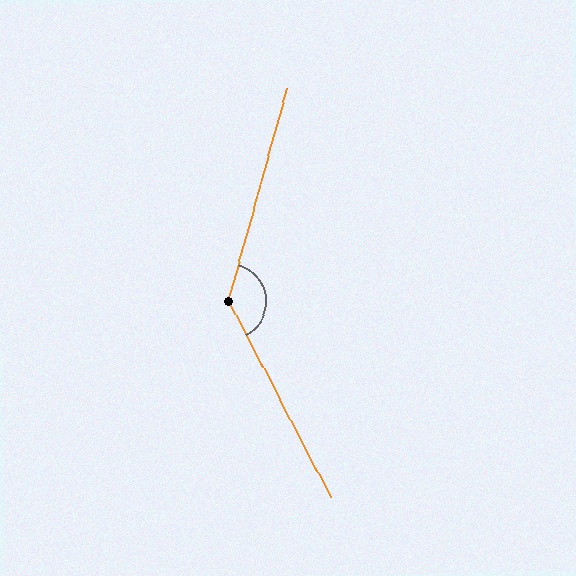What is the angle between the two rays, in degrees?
Approximately 137 degrees.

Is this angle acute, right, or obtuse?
It is obtuse.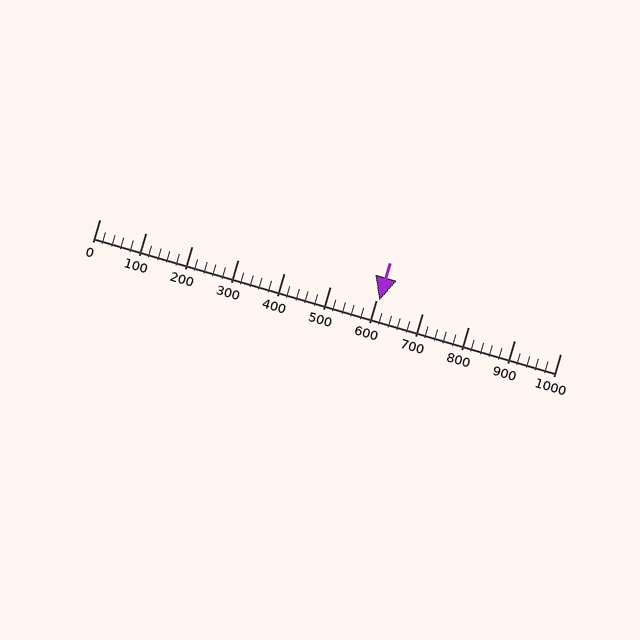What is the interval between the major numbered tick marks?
The major tick marks are spaced 100 units apart.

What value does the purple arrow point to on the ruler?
The purple arrow points to approximately 608.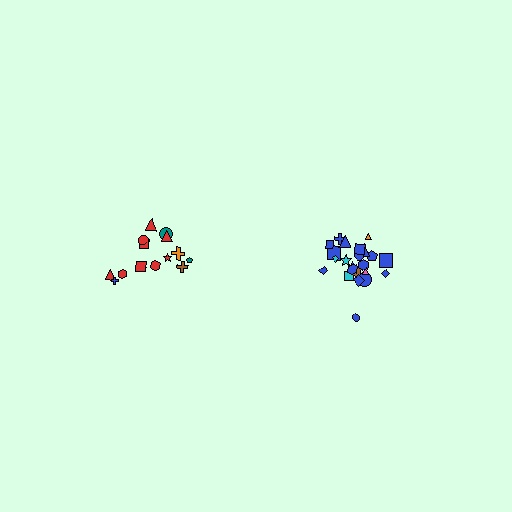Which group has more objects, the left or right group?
The right group.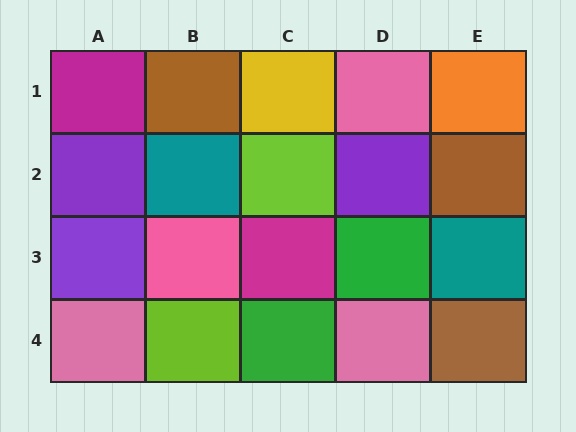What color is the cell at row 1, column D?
Pink.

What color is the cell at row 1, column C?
Yellow.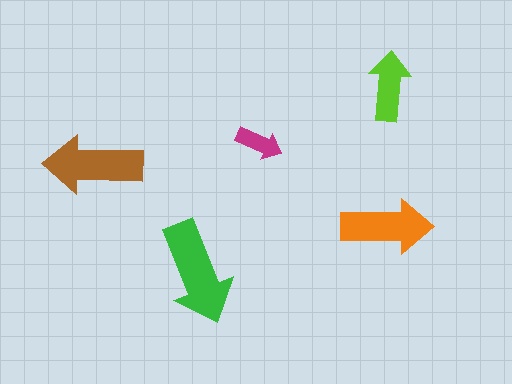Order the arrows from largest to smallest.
the green one, the brown one, the orange one, the lime one, the magenta one.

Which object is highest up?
The lime arrow is topmost.